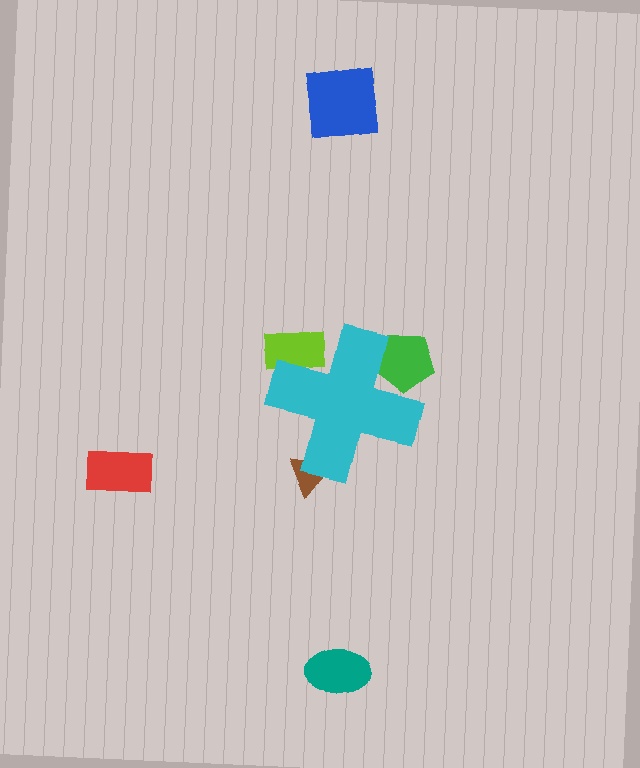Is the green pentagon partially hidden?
Yes, the green pentagon is partially hidden behind the cyan cross.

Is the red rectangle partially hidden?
No, the red rectangle is fully visible.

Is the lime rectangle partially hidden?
Yes, the lime rectangle is partially hidden behind the cyan cross.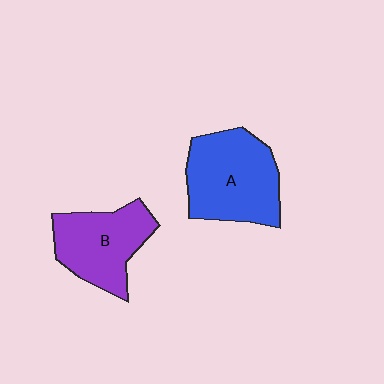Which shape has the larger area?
Shape A (blue).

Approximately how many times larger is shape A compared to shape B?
Approximately 1.2 times.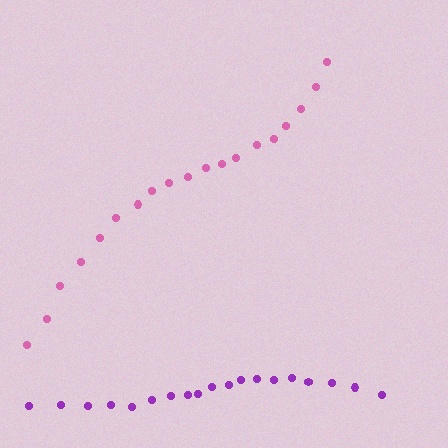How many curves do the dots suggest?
There are 2 distinct paths.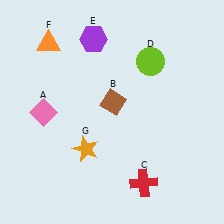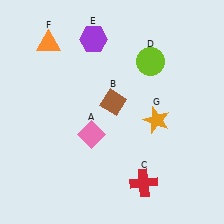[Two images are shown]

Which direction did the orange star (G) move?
The orange star (G) moved right.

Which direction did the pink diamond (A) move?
The pink diamond (A) moved right.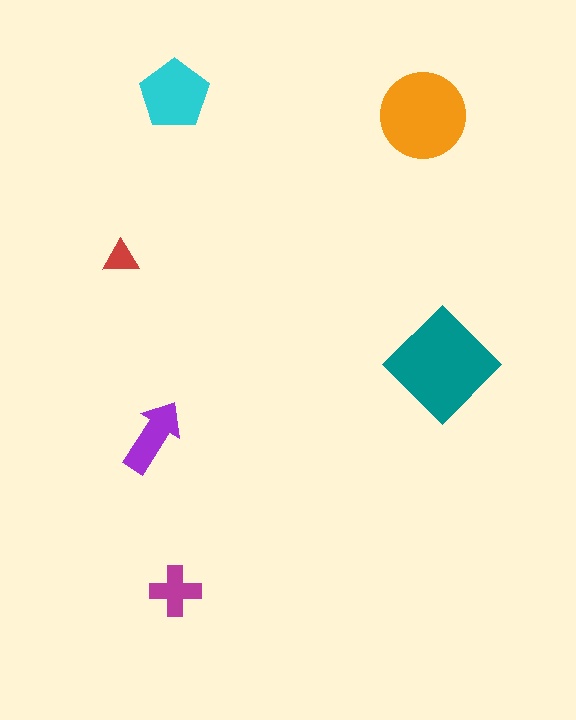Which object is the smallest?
The red triangle.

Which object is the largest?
The teal diamond.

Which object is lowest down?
The magenta cross is bottommost.